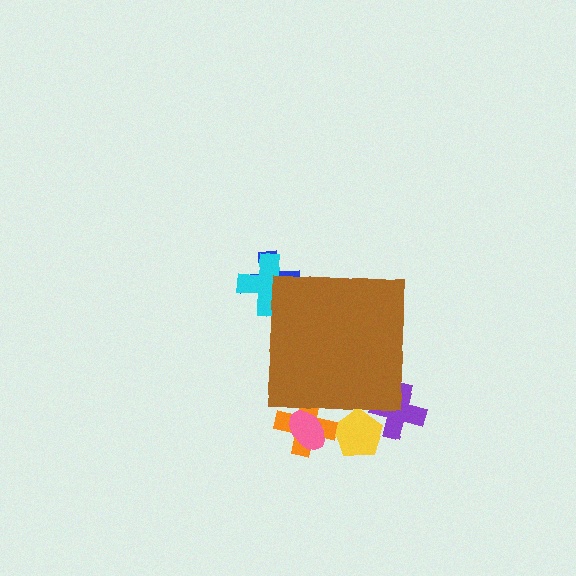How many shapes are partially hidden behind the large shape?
6 shapes are partially hidden.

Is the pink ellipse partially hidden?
Yes, the pink ellipse is partially hidden behind the brown square.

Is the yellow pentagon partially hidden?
Yes, the yellow pentagon is partially hidden behind the brown square.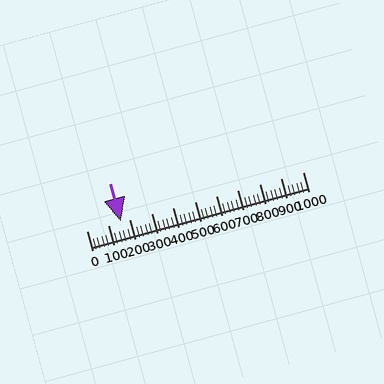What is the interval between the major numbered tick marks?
The major tick marks are spaced 100 units apart.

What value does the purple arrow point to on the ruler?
The purple arrow points to approximately 160.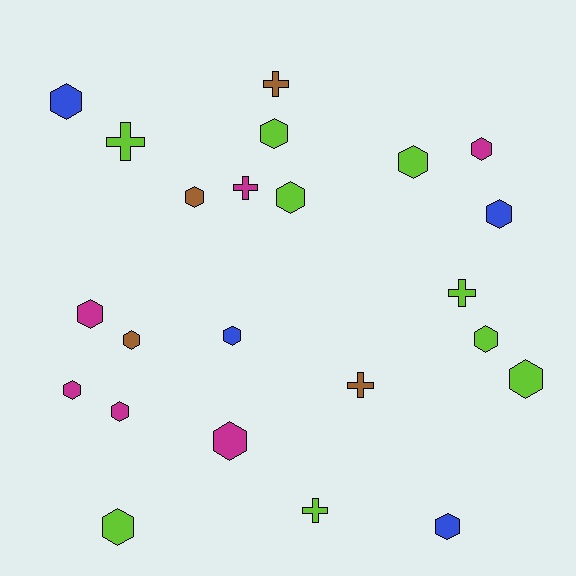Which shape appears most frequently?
Hexagon, with 17 objects.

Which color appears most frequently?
Lime, with 9 objects.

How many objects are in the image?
There are 23 objects.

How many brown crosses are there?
There are 2 brown crosses.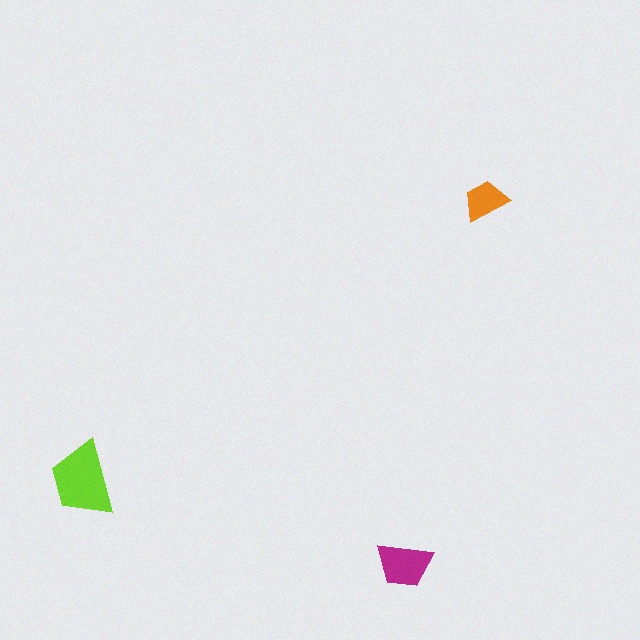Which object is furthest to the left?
The lime trapezoid is leftmost.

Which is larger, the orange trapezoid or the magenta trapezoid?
The magenta one.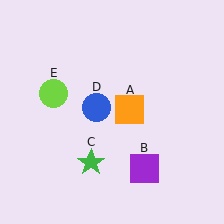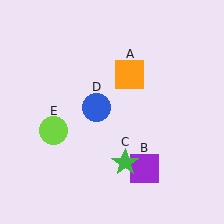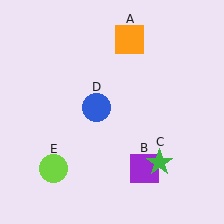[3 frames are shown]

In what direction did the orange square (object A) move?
The orange square (object A) moved up.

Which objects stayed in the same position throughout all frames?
Purple square (object B) and blue circle (object D) remained stationary.